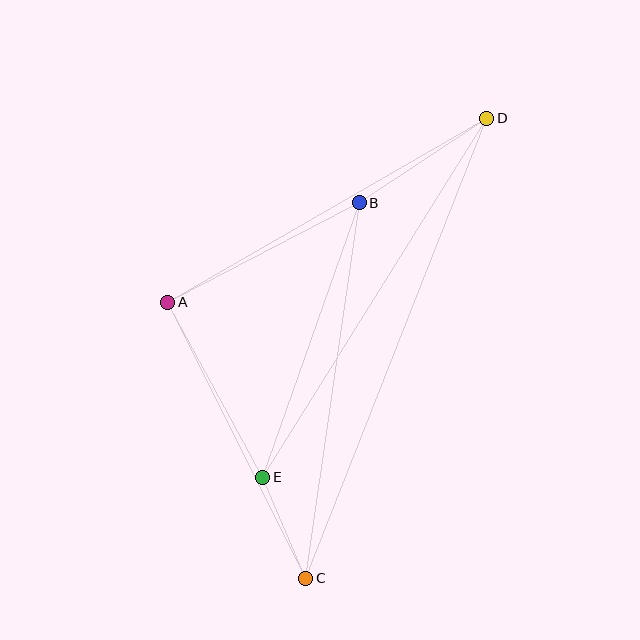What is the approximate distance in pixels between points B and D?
The distance between B and D is approximately 153 pixels.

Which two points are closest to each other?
Points C and E are closest to each other.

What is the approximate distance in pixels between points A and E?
The distance between A and E is approximately 199 pixels.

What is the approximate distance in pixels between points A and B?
The distance between A and B is approximately 216 pixels.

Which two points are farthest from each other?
Points C and D are farthest from each other.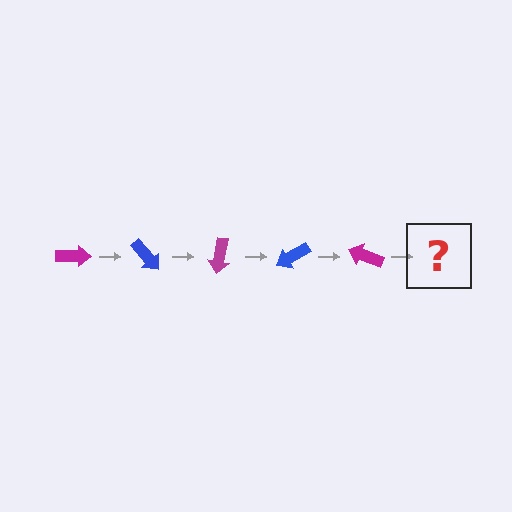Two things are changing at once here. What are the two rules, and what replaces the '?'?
The two rules are that it rotates 50 degrees each step and the color cycles through magenta and blue. The '?' should be a blue arrow, rotated 250 degrees from the start.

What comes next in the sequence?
The next element should be a blue arrow, rotated 250 degrees from the start.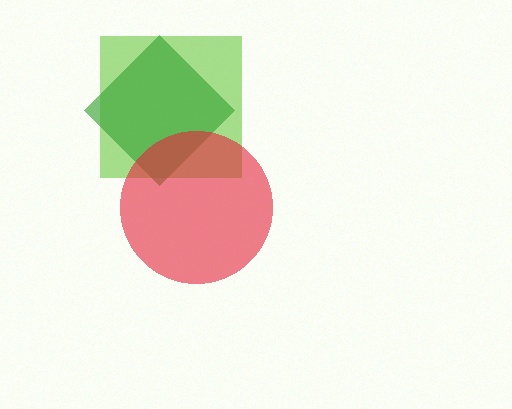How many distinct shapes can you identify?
There are 3 distinct shapes: a lime square, a green diamond, a red circle.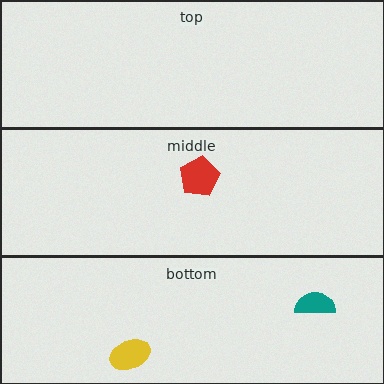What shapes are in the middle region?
The red pentagon.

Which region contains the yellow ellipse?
The bottom region.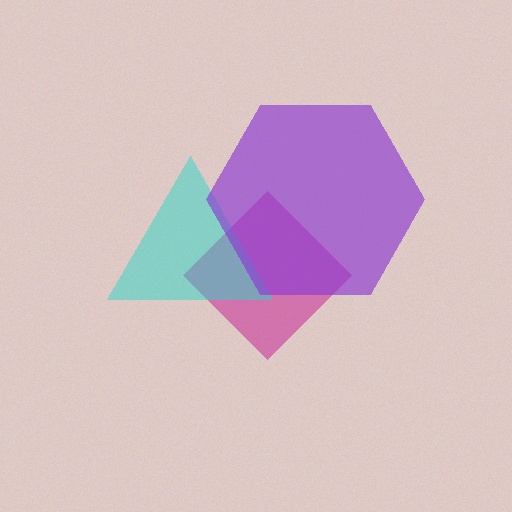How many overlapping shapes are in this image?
There are 3 overlapping shapes in the image.